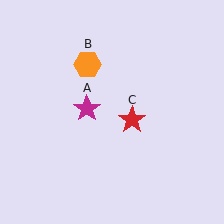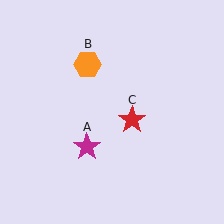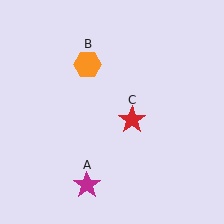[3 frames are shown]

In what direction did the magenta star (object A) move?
The magenta star (object A) moved down.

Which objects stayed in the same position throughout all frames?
Orange hexagon (object B) and red star (object C) remained stationary.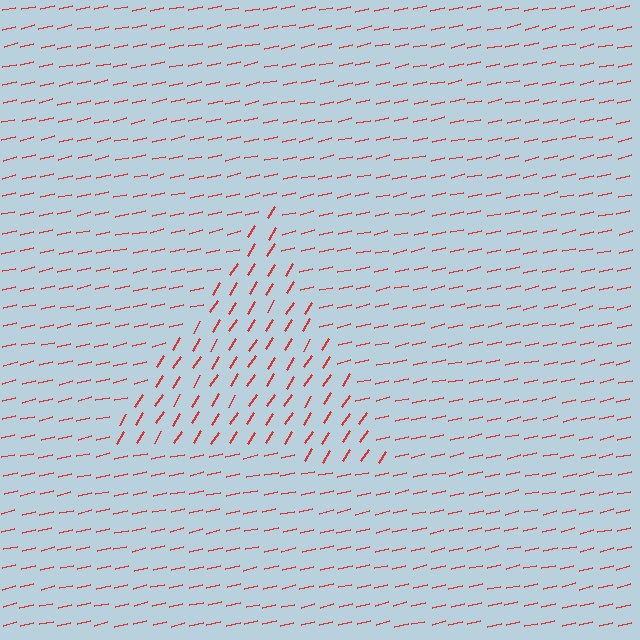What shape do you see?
I see a triangle.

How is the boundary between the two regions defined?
The boundary is defined purely by a change in line orientation (approximately 45 degrees difference). All lines are the same color and thickness.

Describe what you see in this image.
The image is filled with small red line segments. A triangle region in the image has lines oriented differently from the surrounding lines, creating a visible texture boundary.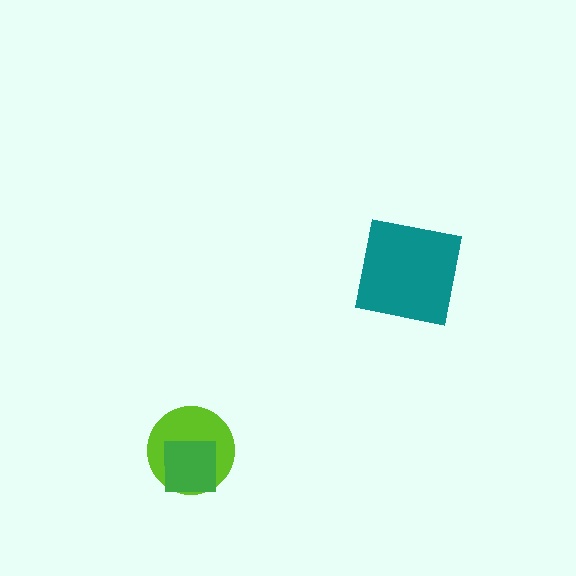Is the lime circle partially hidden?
Yes, it is partially covered by another shape.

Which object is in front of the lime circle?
The green square is in front of the lime circle.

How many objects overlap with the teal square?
0 objects overlap with the teal square.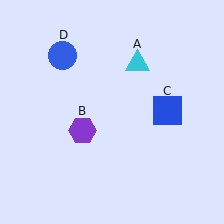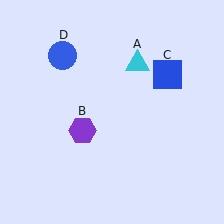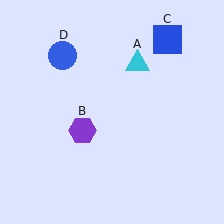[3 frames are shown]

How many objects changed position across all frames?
1 object changed position: blue square (object C).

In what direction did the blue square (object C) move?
The blue square (object C) moved up.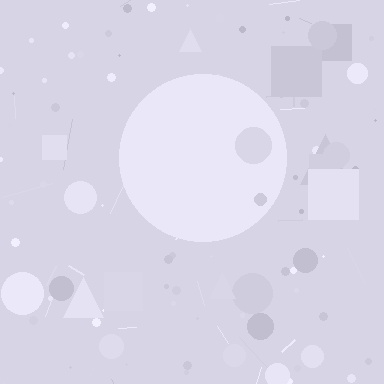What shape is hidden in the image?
A circle is hidden in the image.